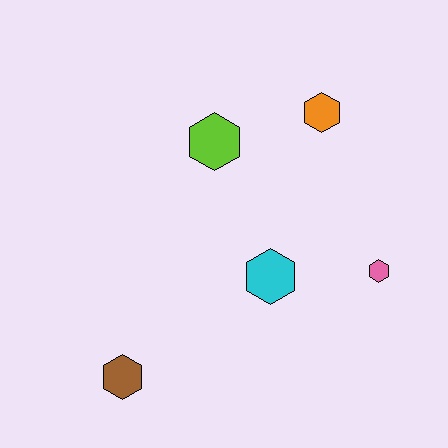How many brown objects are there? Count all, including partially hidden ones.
There is 1 brown object.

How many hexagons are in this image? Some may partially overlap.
There are 5 hexagons.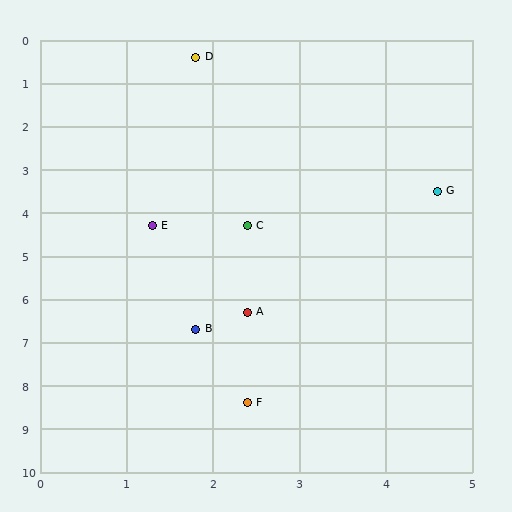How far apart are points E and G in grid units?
Points E and G are about 3.4 grid units apart.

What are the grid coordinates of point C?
Point C is at approximately (2.4, 4.3).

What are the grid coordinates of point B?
Point B is at approximately (1.8, 6.7).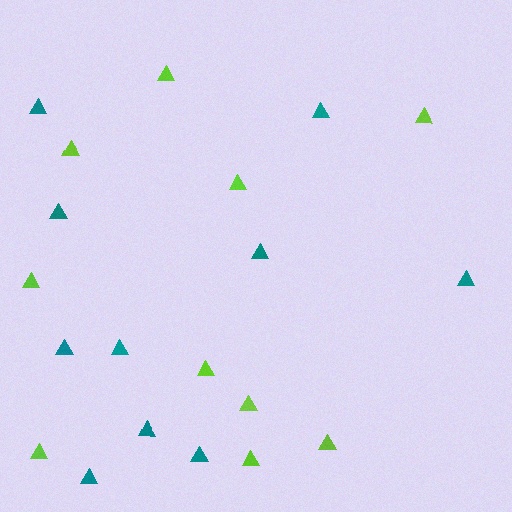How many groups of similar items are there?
There are 2 groups: one group of teal triangles (10) and one group of lime triangles (10).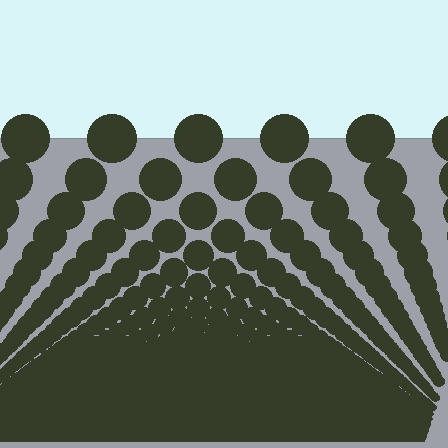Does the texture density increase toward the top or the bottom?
Density increases toward the bottom.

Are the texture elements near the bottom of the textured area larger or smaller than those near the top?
Smaller. The gradient is inverted — elements near the bottom are smaller and denser.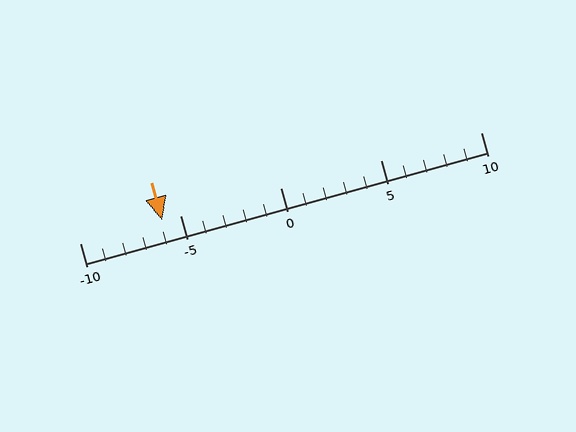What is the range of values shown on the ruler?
The ruler shows values from -10 to 10.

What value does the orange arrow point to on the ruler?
The orange arrow points to approximately -6.